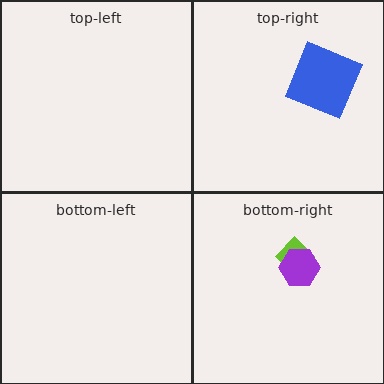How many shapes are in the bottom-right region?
2.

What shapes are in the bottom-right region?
The lime diamond, the purple hexagon.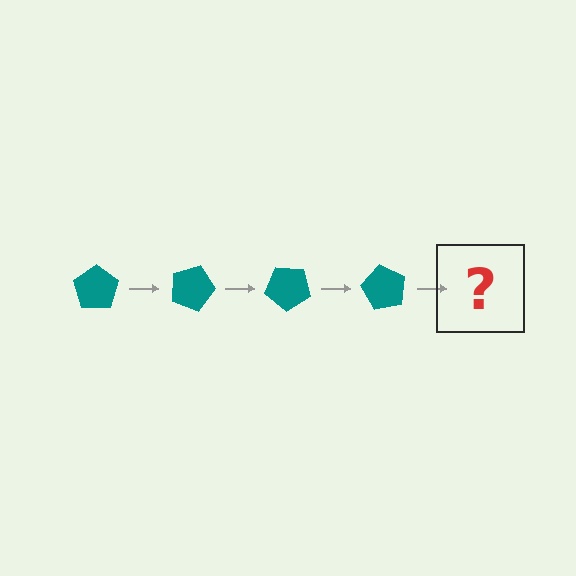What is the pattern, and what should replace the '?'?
The pattern is that the pentagon rotates 20 degrees each step. The '?' should be a teal pentagon rotated 80 degrees.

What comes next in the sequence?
The next element should be a teal pentagon rotated 80 degrees.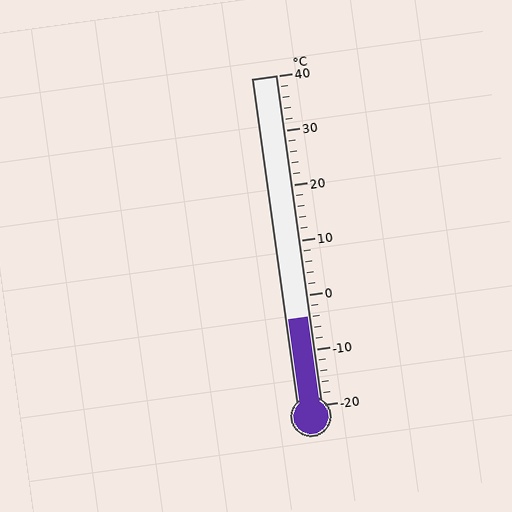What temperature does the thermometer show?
The thermometer shows approximately -4°C.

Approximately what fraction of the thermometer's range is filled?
The thermometer is filled to approximately 25% of its range.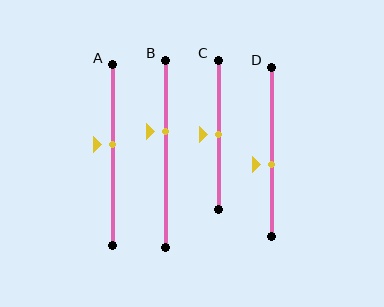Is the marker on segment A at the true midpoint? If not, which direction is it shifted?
No, the marker on segment A is shifted upward by about 6% of the segment length.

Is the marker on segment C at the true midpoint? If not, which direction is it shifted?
Yes, the marker on segment C is at the true midpoint.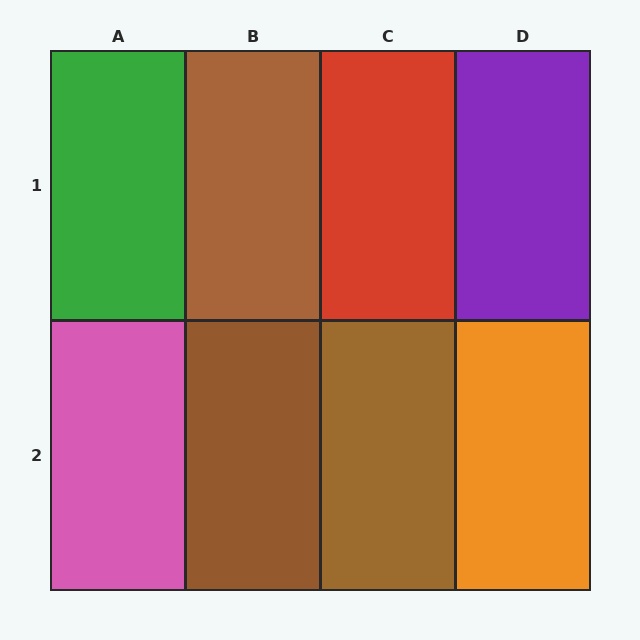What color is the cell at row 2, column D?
Orange.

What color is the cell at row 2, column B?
Brown.